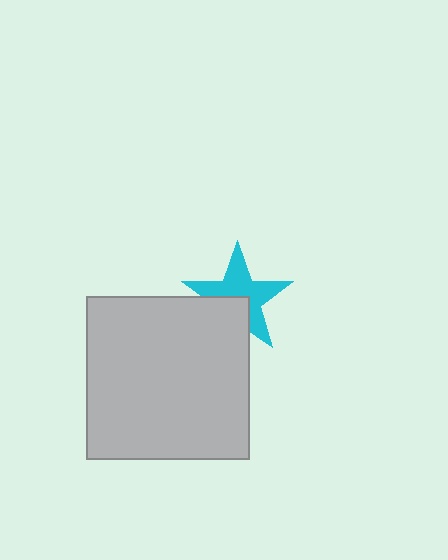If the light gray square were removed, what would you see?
You would see the complete cyan star.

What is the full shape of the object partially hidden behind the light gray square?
The partially hidden object is a cyan star.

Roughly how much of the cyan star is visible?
About half of it is visible (roughly 64%).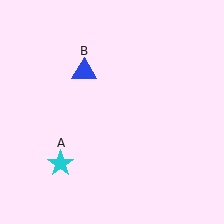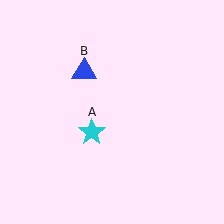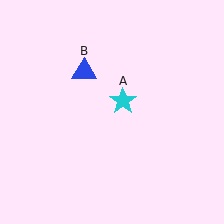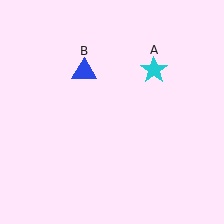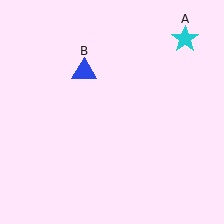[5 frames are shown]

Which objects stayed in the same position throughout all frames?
Blue triangle (object B) remained stationary.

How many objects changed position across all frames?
1 object changed position: cyan star (object A).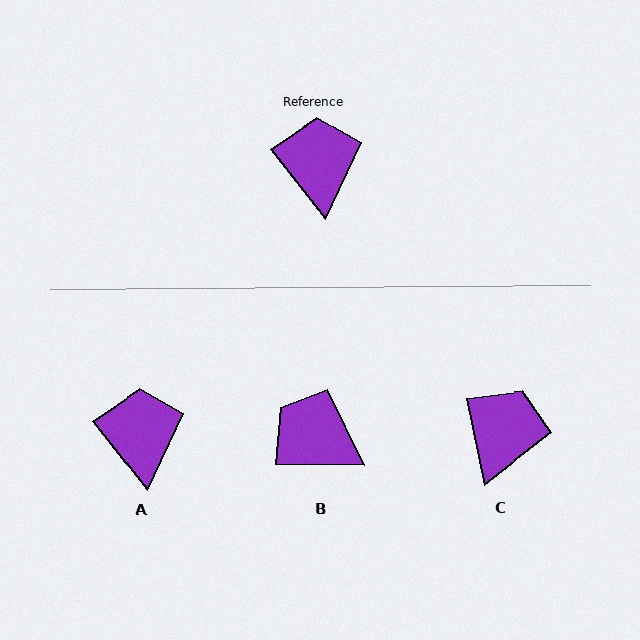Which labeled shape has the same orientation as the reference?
A.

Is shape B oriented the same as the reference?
No, it is off by about 51 degrees.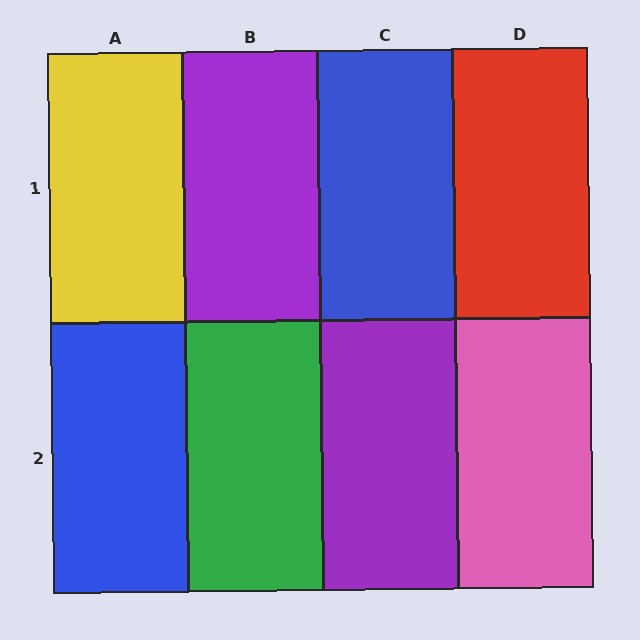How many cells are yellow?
1 cell is yellow.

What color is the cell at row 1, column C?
Blue.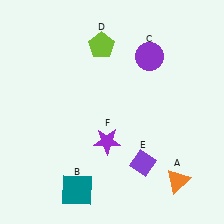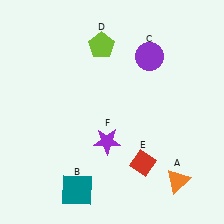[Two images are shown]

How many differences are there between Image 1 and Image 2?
There is 1 difference between the two images.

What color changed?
The diamond (E) changed from purple in Image 1 to red in Image 2.